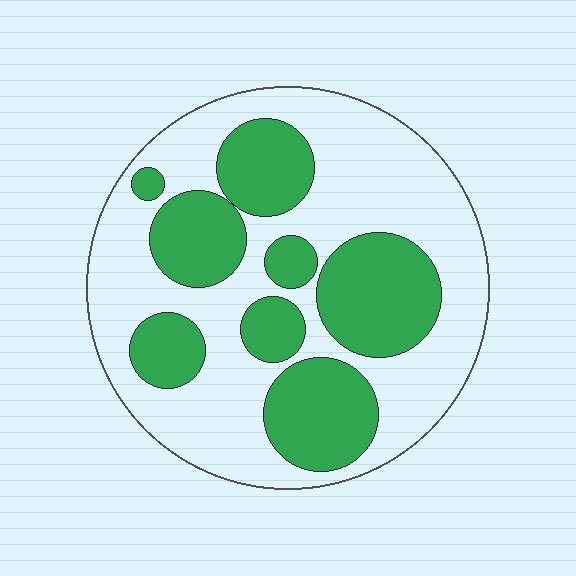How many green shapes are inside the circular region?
8.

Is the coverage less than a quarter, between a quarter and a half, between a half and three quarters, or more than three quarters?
Between a quarter and a half.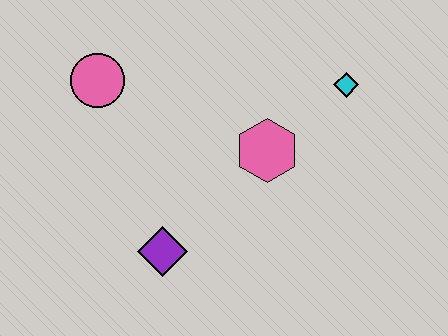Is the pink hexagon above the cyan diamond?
No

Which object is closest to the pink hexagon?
The cyan diamond is closest to the pink hexagon.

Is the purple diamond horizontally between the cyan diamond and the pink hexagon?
No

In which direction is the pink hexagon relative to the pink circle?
The pink hexagon is to the right of the pink circle.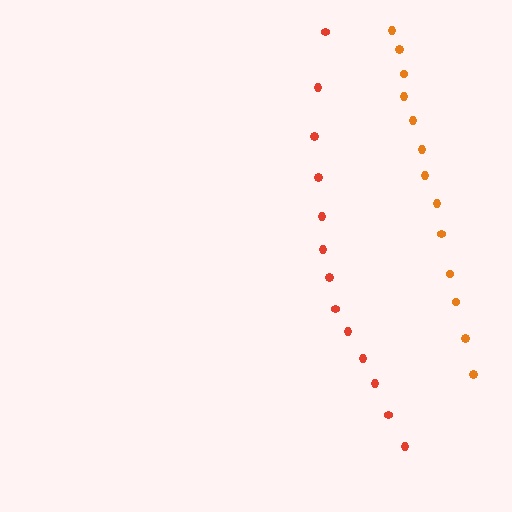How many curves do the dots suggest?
There are 2 distinct paths.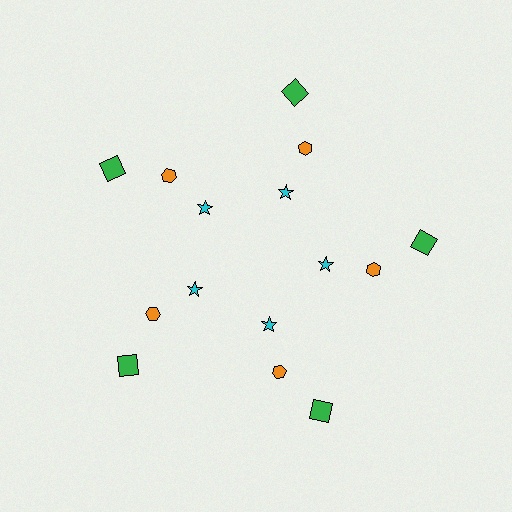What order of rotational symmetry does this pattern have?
This pattern has 5-fold rotational symmetry.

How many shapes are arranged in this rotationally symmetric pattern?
There are 15 shapes, arranged in 5 groups of 3.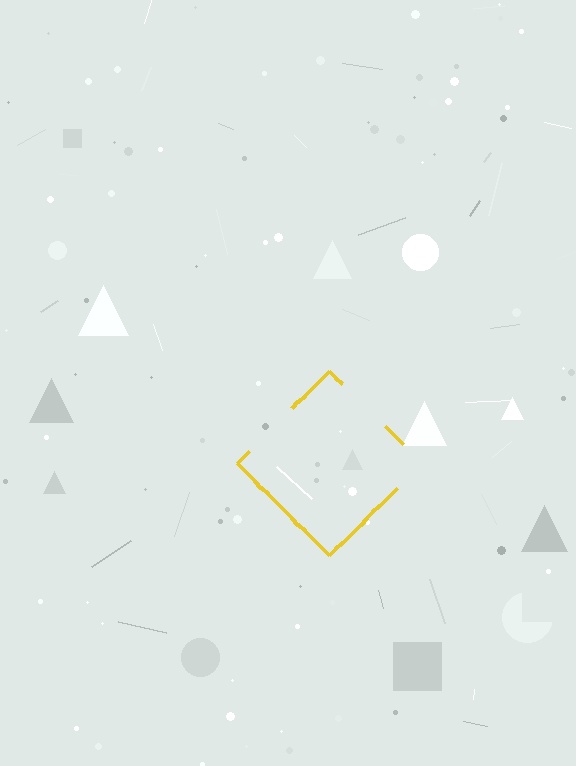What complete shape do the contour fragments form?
The contour fragments form a diamond.